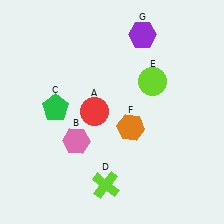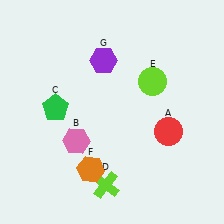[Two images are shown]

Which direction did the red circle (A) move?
The red circle (A) moved right.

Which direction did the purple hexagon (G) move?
The purple hexagon (G) moved left.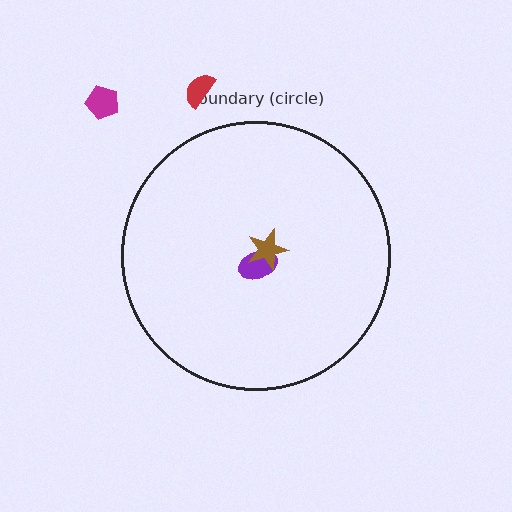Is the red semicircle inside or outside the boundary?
Outside.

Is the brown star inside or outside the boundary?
Inside.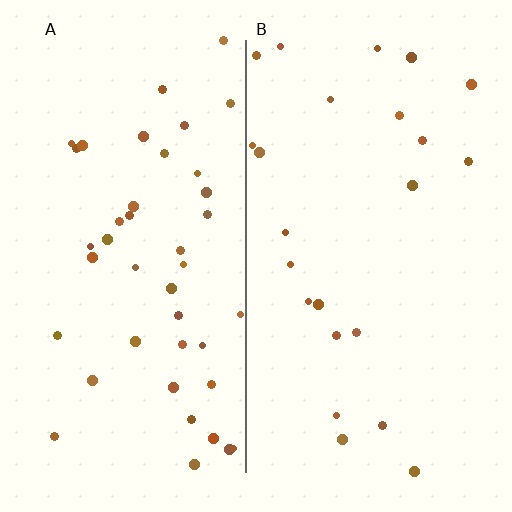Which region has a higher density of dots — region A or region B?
A (the left).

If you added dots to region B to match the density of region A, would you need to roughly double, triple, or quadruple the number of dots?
Approximately double.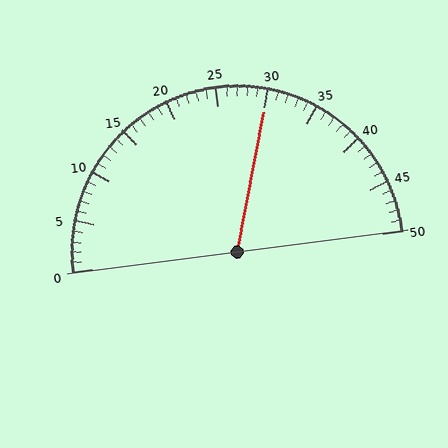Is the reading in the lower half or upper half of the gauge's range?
The reading is in the upper half of the range (0 to 50).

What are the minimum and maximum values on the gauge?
The gauge ranges from 0 to 50.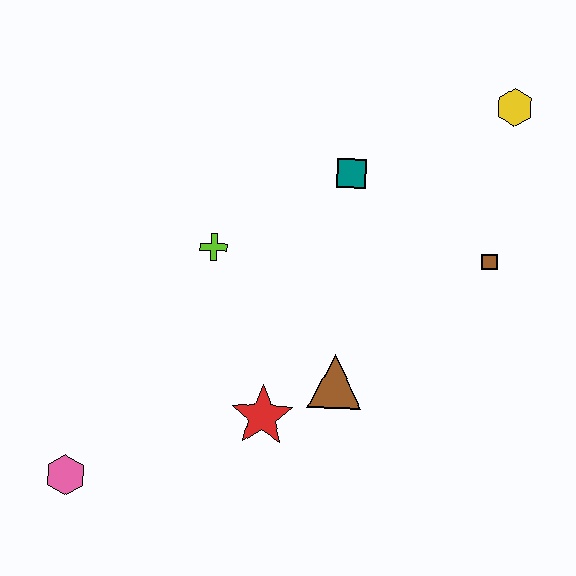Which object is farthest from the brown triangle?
The yellow hexagon is farthest from the brown triangle.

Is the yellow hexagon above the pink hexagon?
Yes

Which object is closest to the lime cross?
The teal square is closest to the lime cross.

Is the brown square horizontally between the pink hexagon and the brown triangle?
No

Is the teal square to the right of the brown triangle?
Yes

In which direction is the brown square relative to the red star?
The brown square is to the right of the red star.